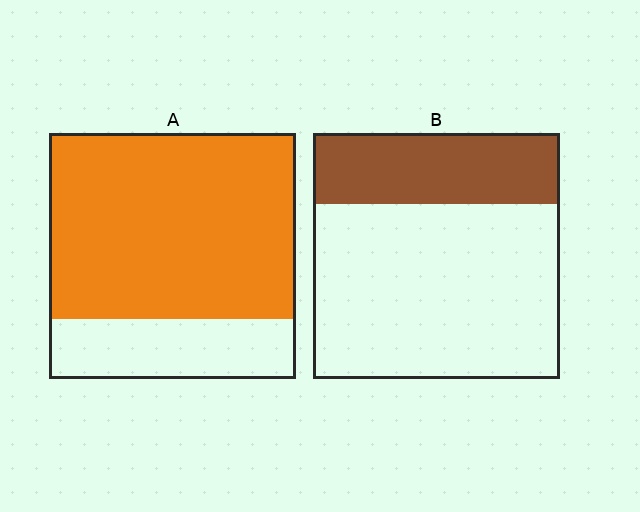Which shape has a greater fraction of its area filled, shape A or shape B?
Shape A.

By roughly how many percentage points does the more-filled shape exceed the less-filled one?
By roughly 45 percentage points (A over B).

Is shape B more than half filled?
No.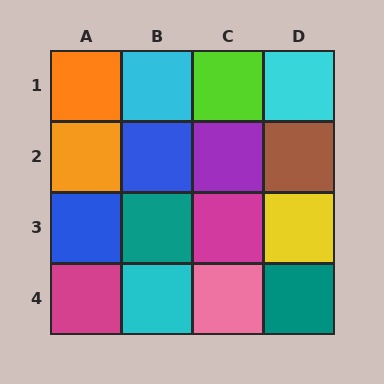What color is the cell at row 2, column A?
Orange.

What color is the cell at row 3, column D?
Yellow.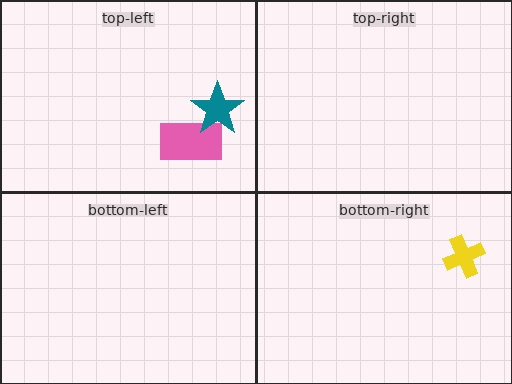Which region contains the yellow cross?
The bottom-right region.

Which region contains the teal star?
The top-left region.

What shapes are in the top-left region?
The pink rectangle, the teal star.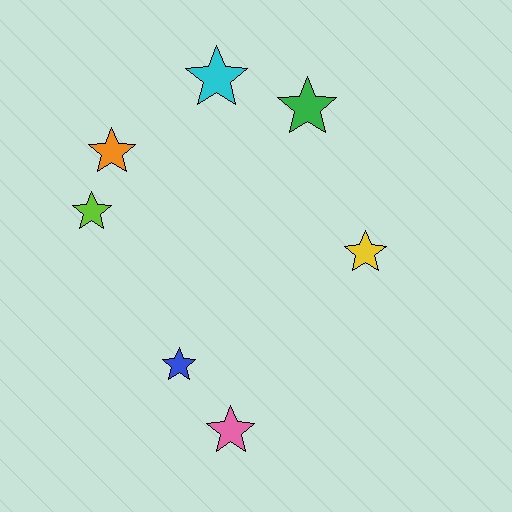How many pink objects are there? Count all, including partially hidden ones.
There is 1 pink object.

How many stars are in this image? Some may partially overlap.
There are 7 stars.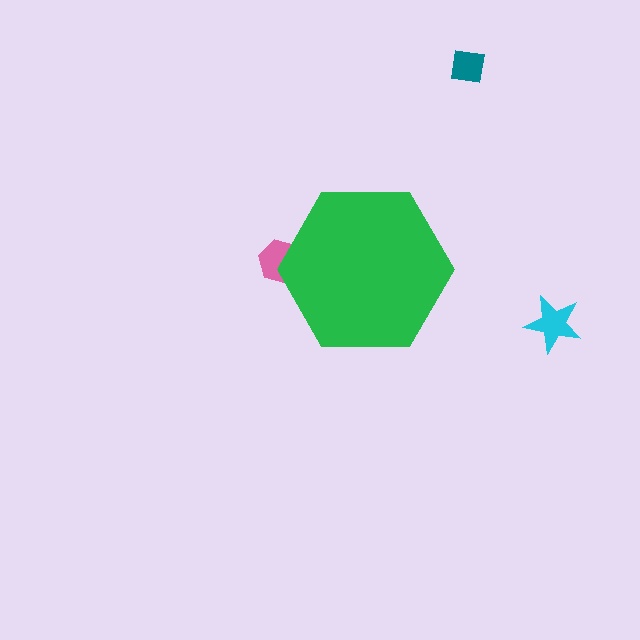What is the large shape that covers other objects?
A green hexagon.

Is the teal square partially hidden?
No, the teal square is fully visible.